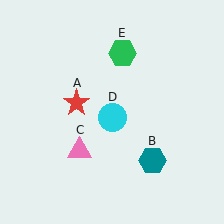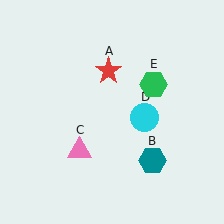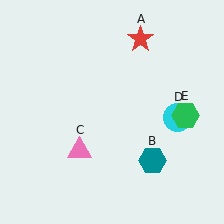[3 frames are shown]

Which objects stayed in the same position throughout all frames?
Teal hexagon (object B) and pink triangle (object C) remained stationary.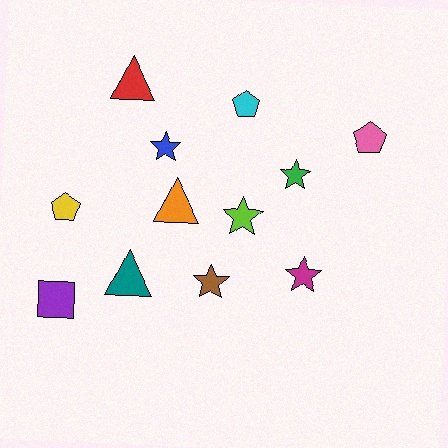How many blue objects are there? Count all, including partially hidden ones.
There is 1 blue object.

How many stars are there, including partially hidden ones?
There are 5 stars.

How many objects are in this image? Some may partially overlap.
There are 12 objects.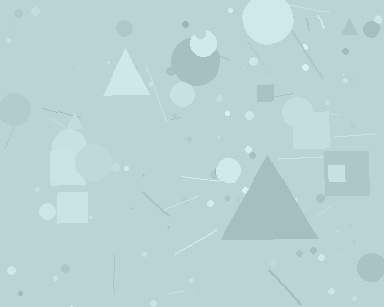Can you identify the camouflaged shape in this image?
The camouflaged shape is a triangle.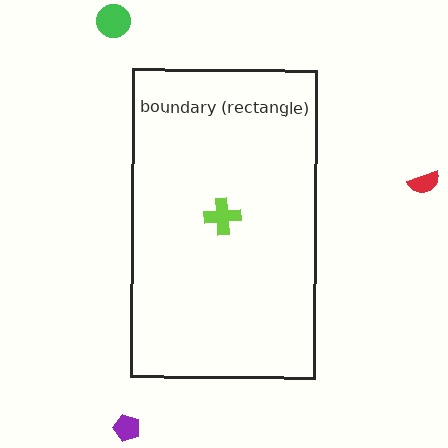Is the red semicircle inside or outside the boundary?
Outside.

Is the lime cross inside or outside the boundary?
Inside.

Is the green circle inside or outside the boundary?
Outside.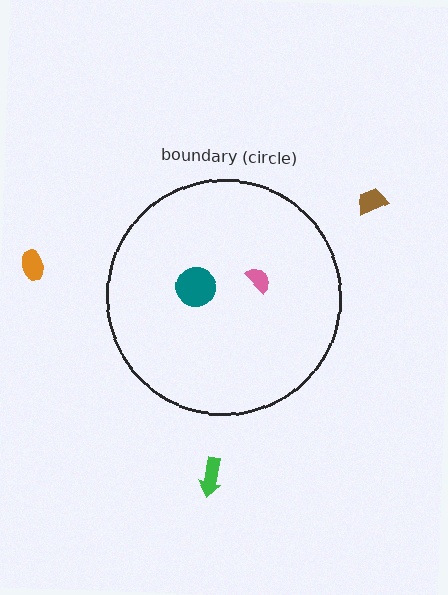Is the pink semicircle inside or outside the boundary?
Inside.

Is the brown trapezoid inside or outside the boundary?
Outside.